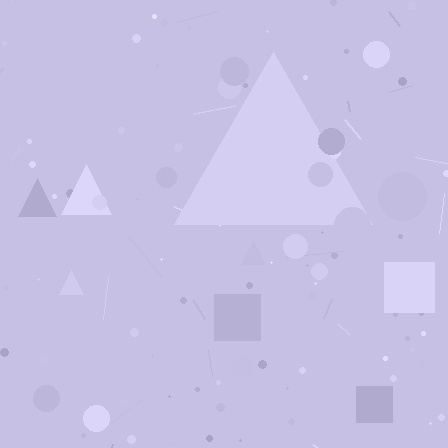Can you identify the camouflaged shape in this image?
The camouflaged shape is a triangle.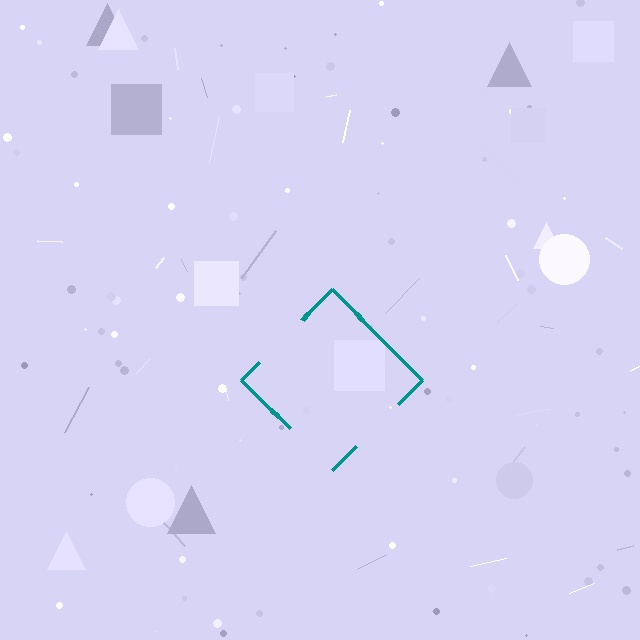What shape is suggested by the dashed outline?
The dashed outline suggests a diamond.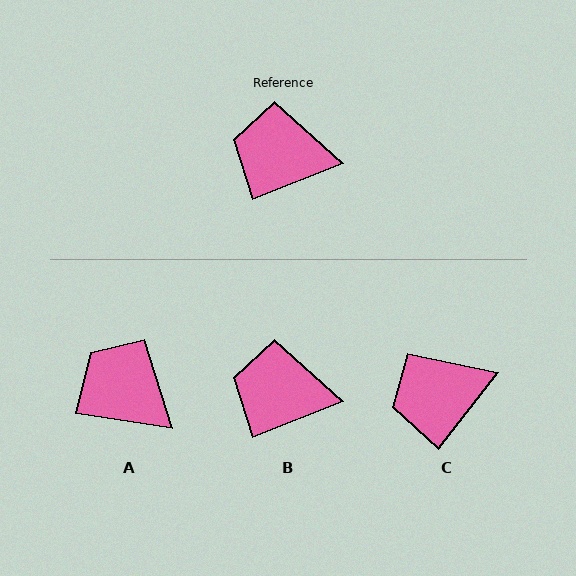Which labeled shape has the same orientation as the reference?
B.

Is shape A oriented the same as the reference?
No, it is off by about 31 degrees.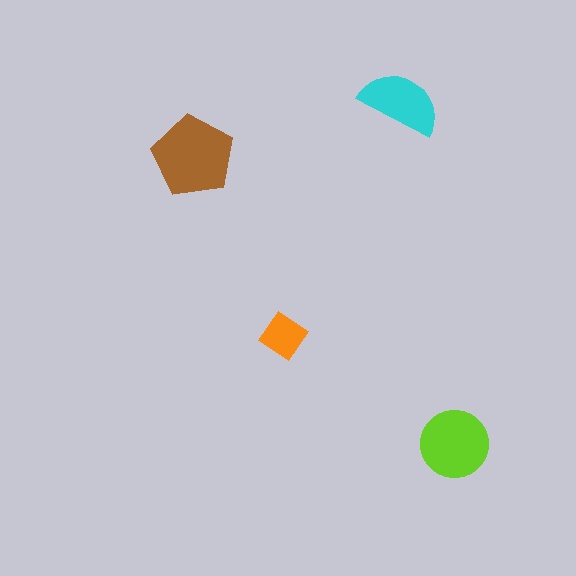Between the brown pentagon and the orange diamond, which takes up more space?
The brown pentagon.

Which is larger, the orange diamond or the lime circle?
The lime circle.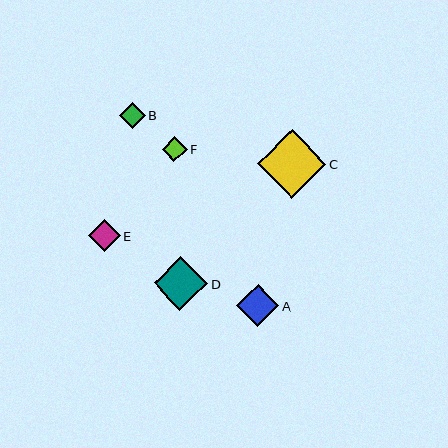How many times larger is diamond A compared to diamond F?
Diamond A is approximately 1.7 times the size of diamond F.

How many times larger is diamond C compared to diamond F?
Diamond C is approximately 2.7 times the size of diamond F.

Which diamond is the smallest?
Diamond F is the smallest with a size of approximately 25 pixels.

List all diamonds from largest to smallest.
From largest to smallest: C, D, A, E, B, F.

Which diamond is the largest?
Diamond C is the largest with a size of approximately 68 pixels.